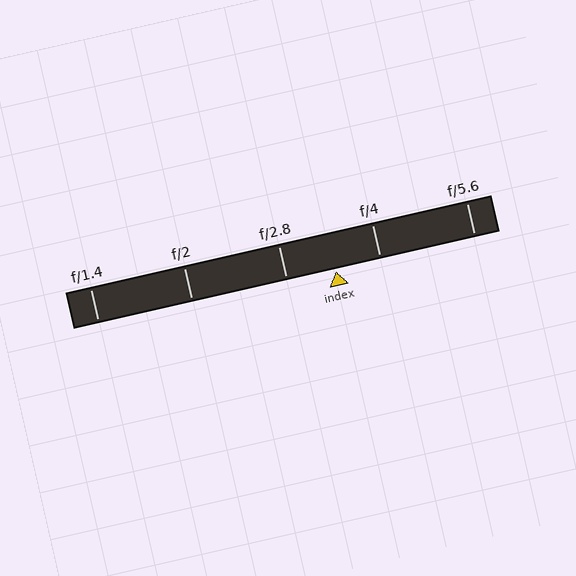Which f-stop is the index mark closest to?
The index mark is closest to f/4.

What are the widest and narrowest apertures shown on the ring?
The widest aperture shown is f/1.4 and the narrowest is f/5.6.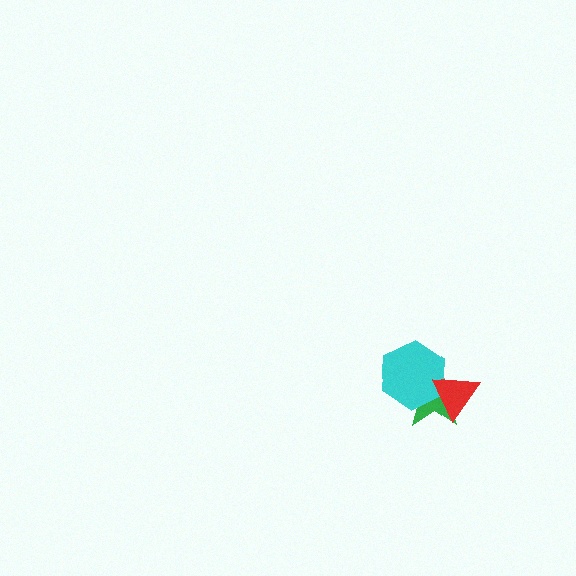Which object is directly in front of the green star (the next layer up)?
The cyan hexagon is directly in front of the green star.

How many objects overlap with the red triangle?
2 objects overlap with the red triangle.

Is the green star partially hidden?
Yes, it is partially covered by another shape.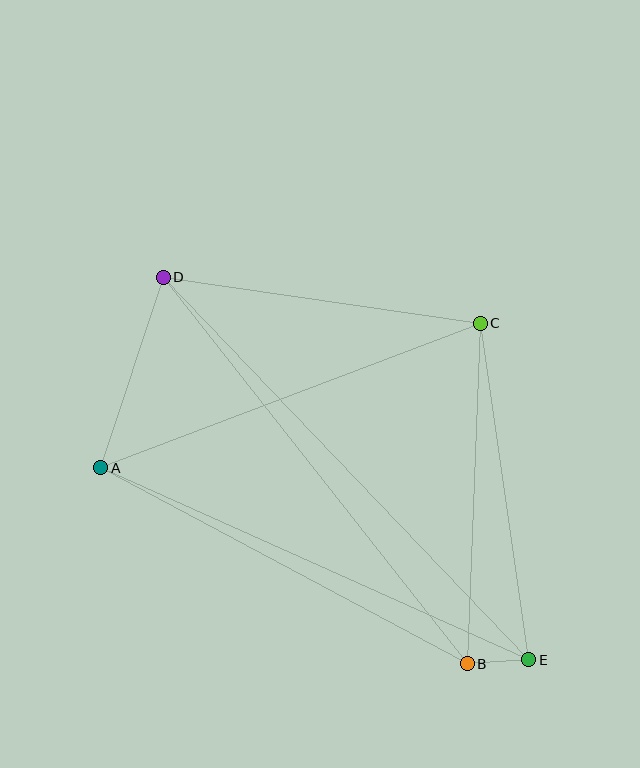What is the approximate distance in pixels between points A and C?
The distance between A and C is approximately 406 pixels.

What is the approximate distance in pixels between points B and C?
The distance between B and C is approximately 341 pixels.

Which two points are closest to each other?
Points B and E are closest to each other.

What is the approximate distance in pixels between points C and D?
The distance between C and D is approximately 320 pixels.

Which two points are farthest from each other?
Points D and E are farthest from each other.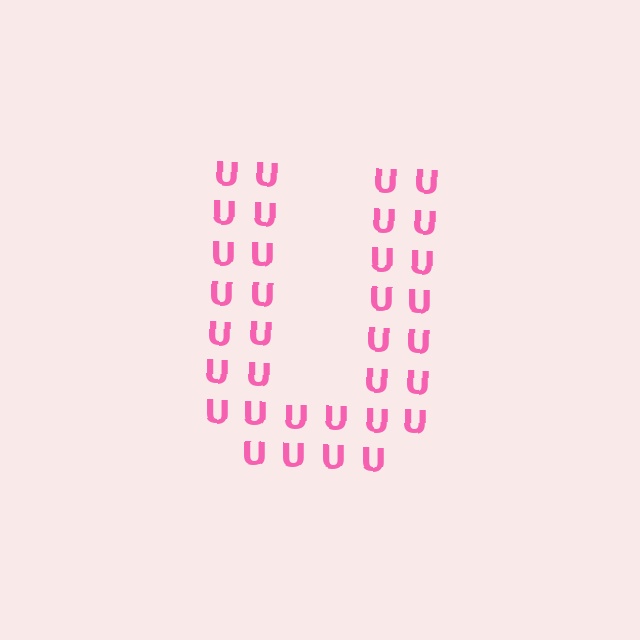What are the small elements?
The small elements are letter U's.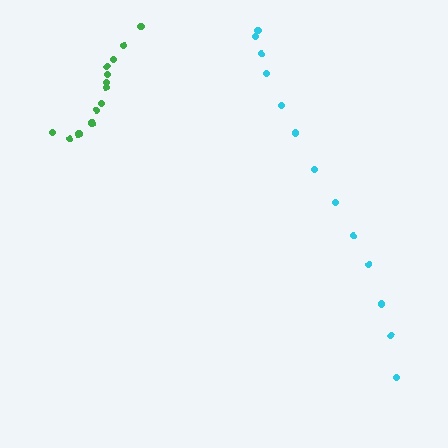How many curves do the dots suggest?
There are 2 distinct paths.